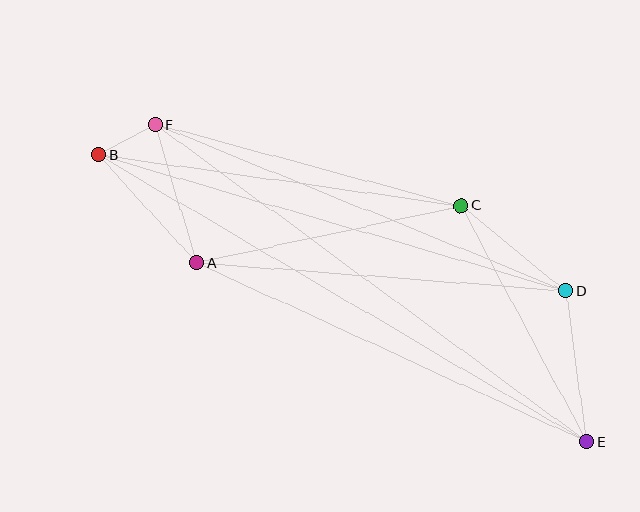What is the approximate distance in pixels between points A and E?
The distance between A and E is approximately 429 pixels.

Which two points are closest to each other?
Points B and F are closest to each other.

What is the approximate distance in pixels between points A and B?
The distance between A and B is approximately 146 pixels.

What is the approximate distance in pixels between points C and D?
The distance between C and D is approximately 136 pixels.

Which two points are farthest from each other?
Points B and E are farthest from each other.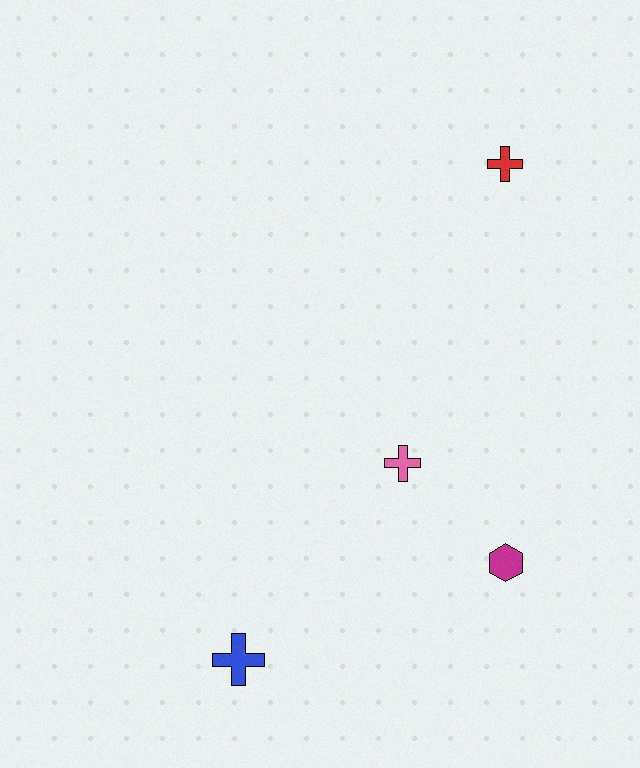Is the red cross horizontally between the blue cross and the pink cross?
No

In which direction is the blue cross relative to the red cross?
The blue cross is below the red cross.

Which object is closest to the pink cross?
The magenta hexagon is closest to the pink cross.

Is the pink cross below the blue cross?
No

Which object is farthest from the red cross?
The blue cross is farthest from the red cross.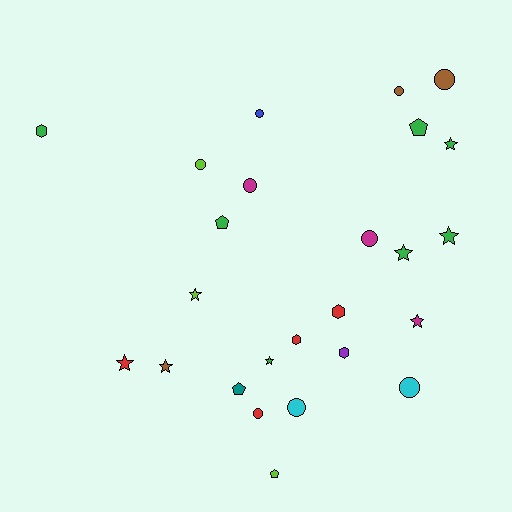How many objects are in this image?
There are 25 objects.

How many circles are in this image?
There are 9 circles.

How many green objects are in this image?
There are 7 green objects.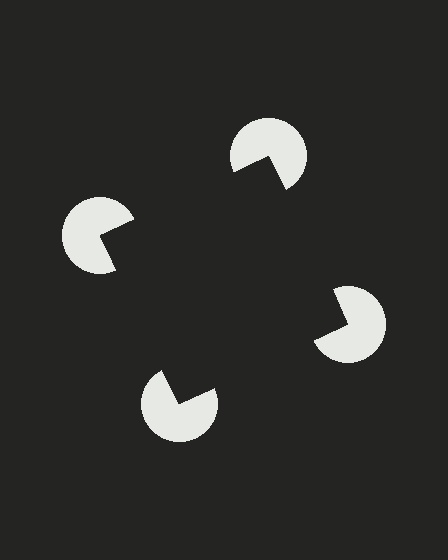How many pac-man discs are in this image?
There are 4 — one at each vertex of the illusory square.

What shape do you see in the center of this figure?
An illusory square — its edges are inferred from the aligned wedge cuts in the pac-man discs, not physically drawn.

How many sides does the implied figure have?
4 sides.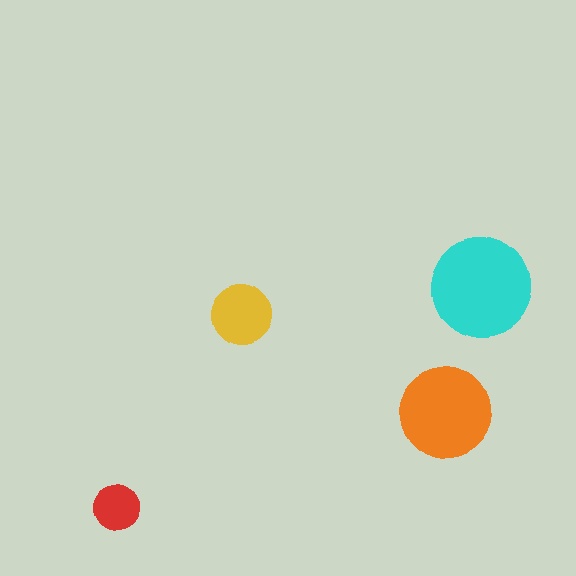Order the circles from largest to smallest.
the cyan one, the orange one, the yellow one, the red one.